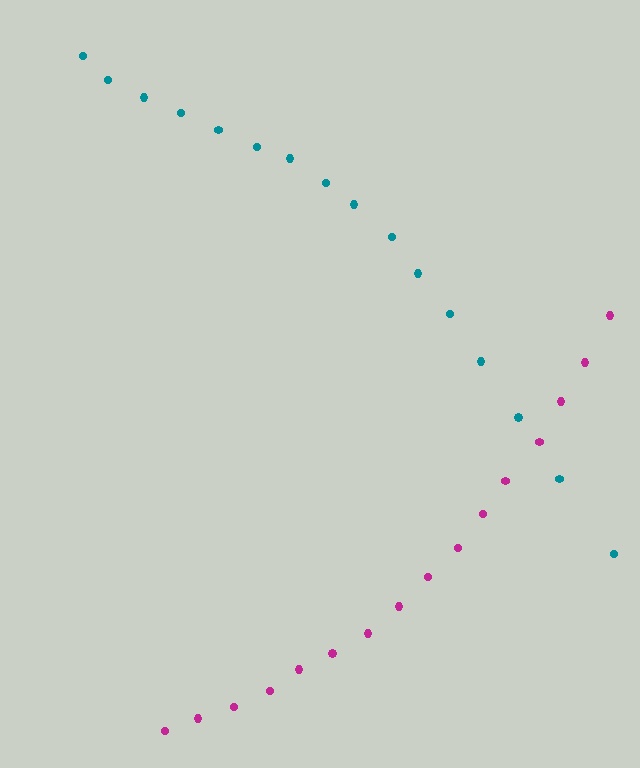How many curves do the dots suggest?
There are 2 distinct paths.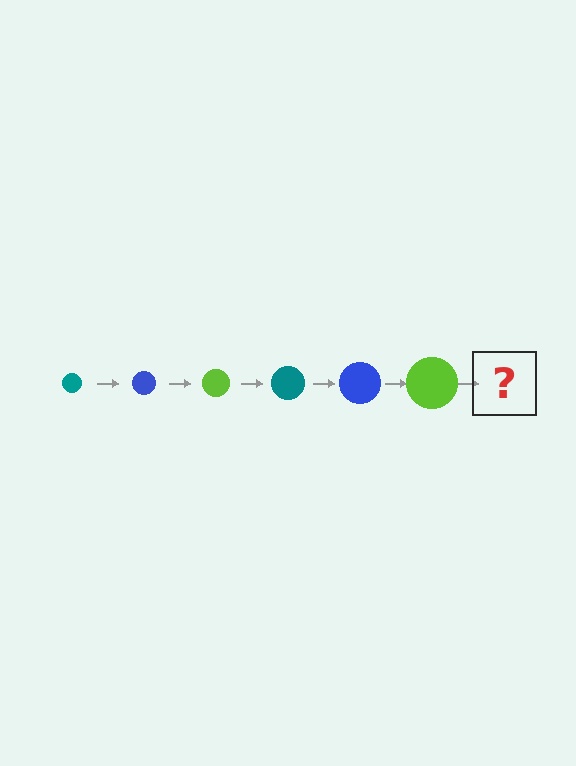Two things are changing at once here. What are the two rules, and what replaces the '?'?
The two rules are that the circle grows larger each step and the color cycles through teal, blue, and lime. The '?' should be a teal circle, larger than the previous one.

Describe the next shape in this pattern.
It should be a teal circle, larger than the previous one.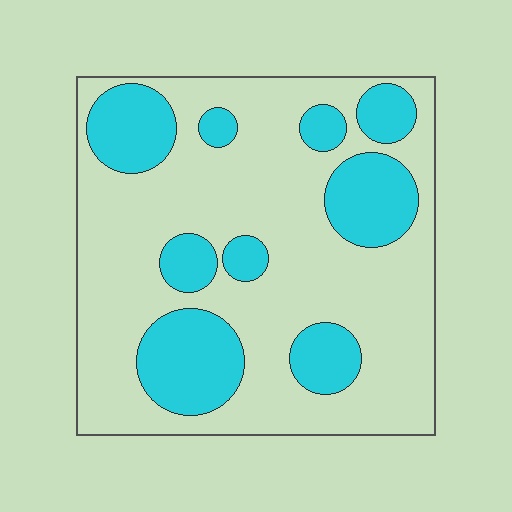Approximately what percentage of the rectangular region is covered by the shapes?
Approximately 30%.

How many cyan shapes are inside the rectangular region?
9.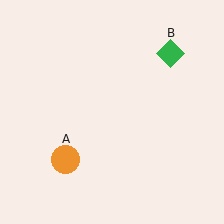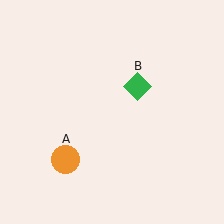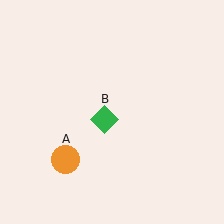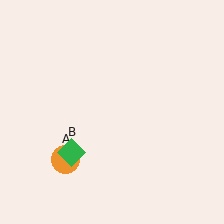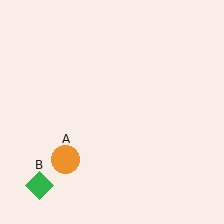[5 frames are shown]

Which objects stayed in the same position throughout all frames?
Orange circle (object A) remained stationary.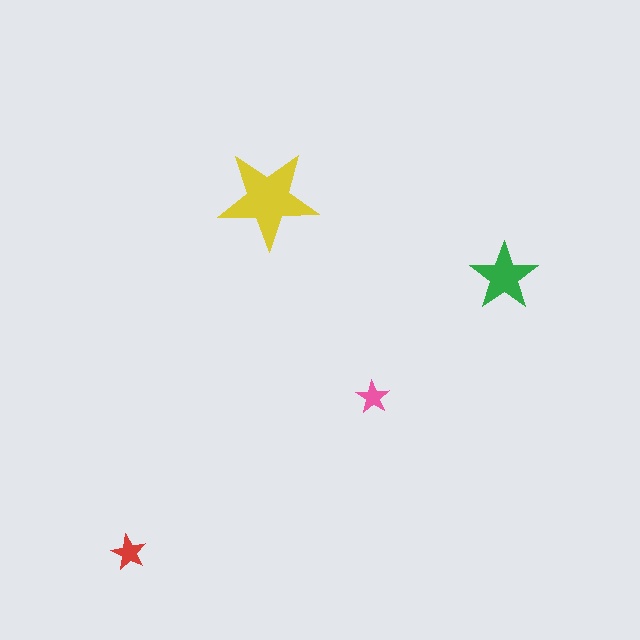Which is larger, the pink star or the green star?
The green one.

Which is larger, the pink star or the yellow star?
The yellow one.